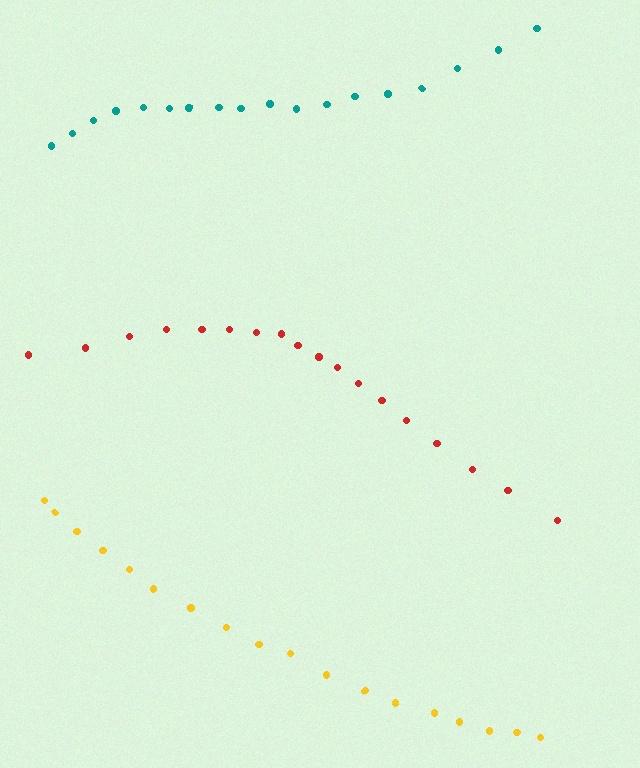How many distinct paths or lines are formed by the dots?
There are 3 distinct paths.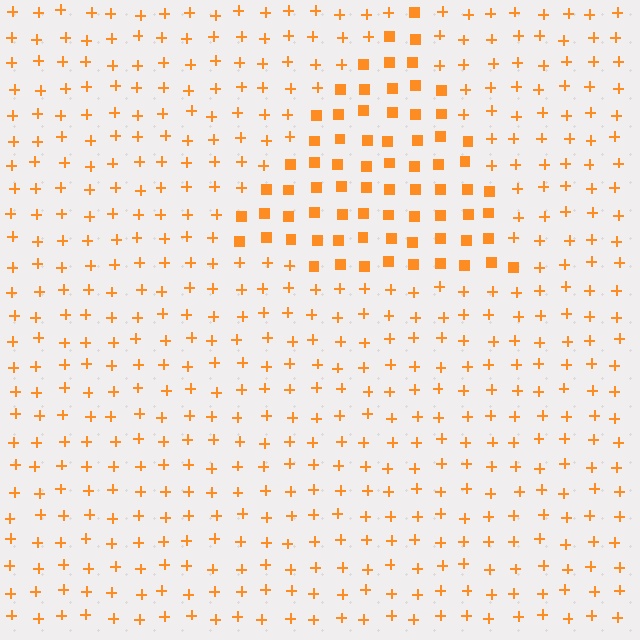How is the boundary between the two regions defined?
The boundary is defined by a change in element shape: squares inside vs. plus signs outside. All elements share the same color and spacing.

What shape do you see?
I see a triangle.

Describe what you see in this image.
The image is filled with small orange elements arranged in a uniform grid. A triangle-shaped region contains squares, while the surrounding area contains plus signs. The boundary is defined purely by the change in element shape.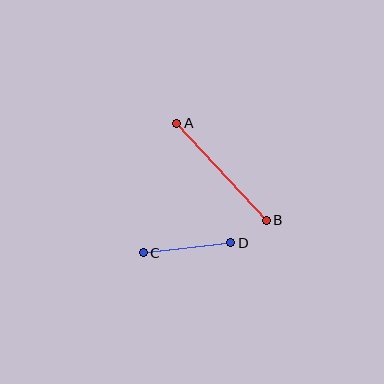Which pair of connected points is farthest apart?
Points A and B are farthest apart.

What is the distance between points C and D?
The distance is approximately 88 pixels.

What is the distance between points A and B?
The distance is approximately 132 pixels.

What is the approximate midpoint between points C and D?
The midpoint is at approximately (187, 248) pixels.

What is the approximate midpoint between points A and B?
The midpoint is at approximately (221, 172) pixels.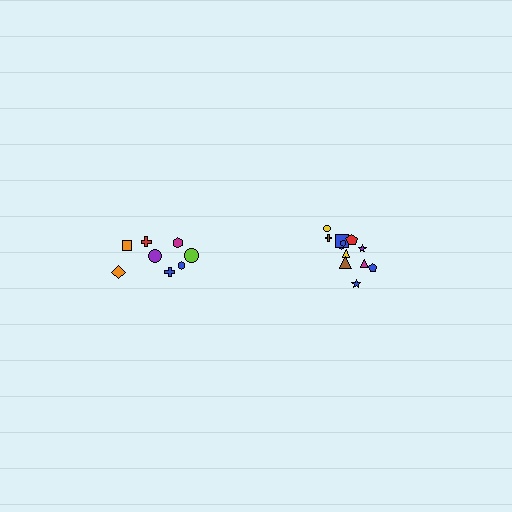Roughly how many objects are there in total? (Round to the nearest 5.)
Roughly 20 objects in total.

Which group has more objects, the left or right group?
The right group.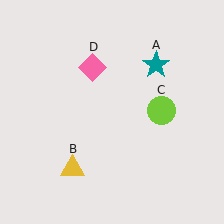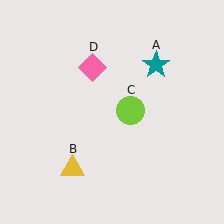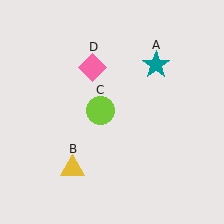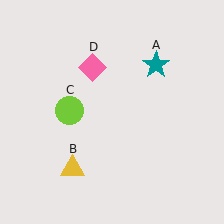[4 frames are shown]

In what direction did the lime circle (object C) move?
The lime circle (object C) moved left.